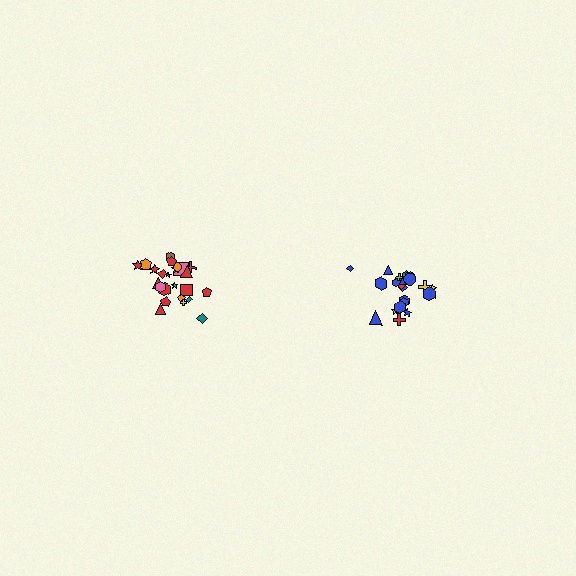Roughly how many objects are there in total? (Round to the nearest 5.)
Roughly 45 objects in total.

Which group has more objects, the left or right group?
The left group.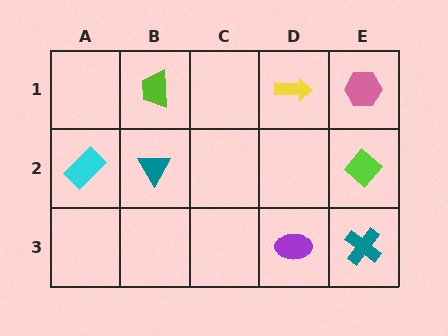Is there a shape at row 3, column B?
No, that cell is empty.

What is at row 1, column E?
A pink hexagon.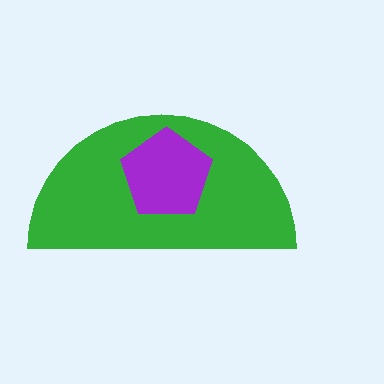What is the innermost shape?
The purple pentagon.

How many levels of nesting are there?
2.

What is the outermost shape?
The green semicircle.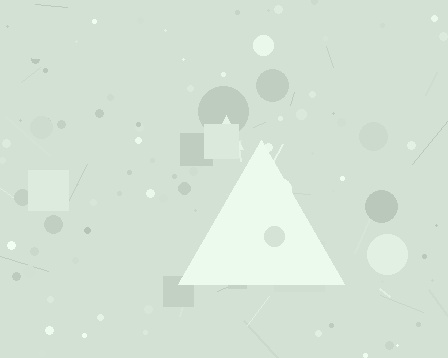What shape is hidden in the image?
A triangle is hidden in the image.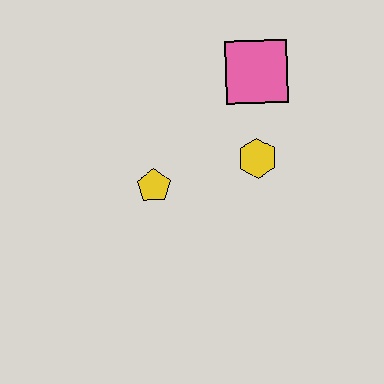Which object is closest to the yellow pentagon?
The yellow hexagon is closest to the yellow pentagon.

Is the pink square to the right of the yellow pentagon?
Yes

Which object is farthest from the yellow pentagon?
The pink square is farthest from the yellow pentagon.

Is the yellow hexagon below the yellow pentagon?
No